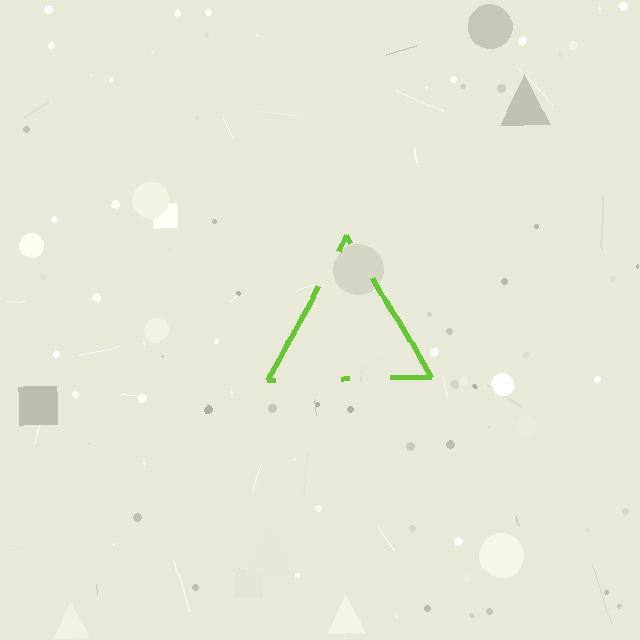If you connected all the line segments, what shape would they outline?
They would outline a triangle.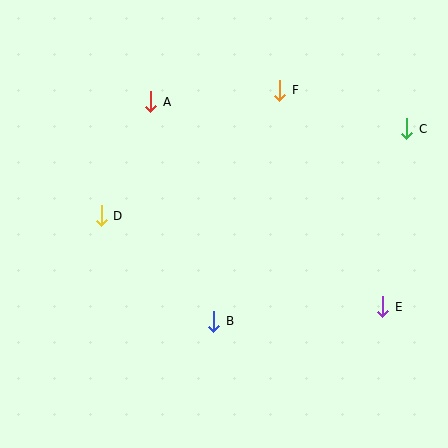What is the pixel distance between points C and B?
The distance between C and B is 273 pixels.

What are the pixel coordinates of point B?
Point B is at (214, 321).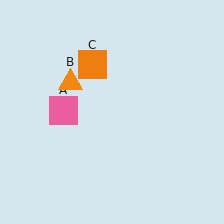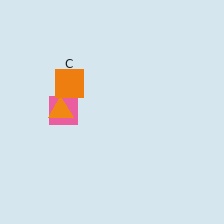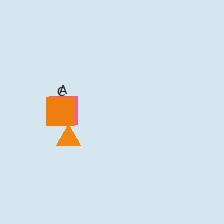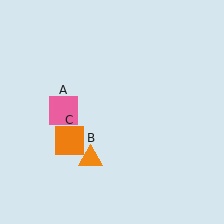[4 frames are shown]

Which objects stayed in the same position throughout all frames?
Pink square (object A) remained stationary.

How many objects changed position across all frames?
2 objects changed position: orange triangle (object B), orange square (object C).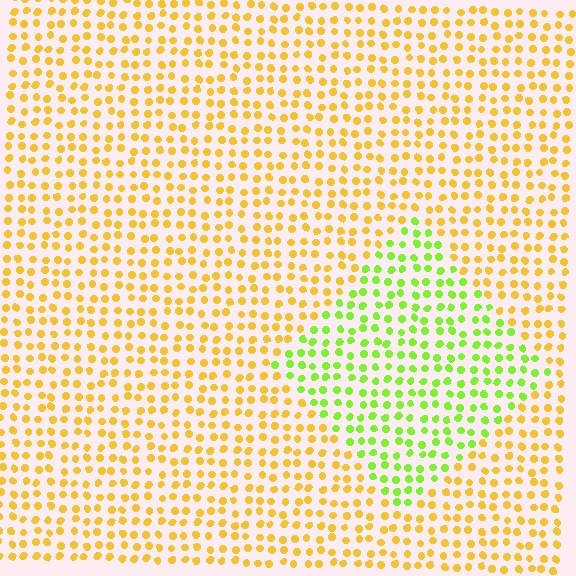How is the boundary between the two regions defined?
The boundary is defined purely by a slight shift in hue (about 52 degrees). Spacing, size, and orientation are identical on both sides.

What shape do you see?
I see a diamond.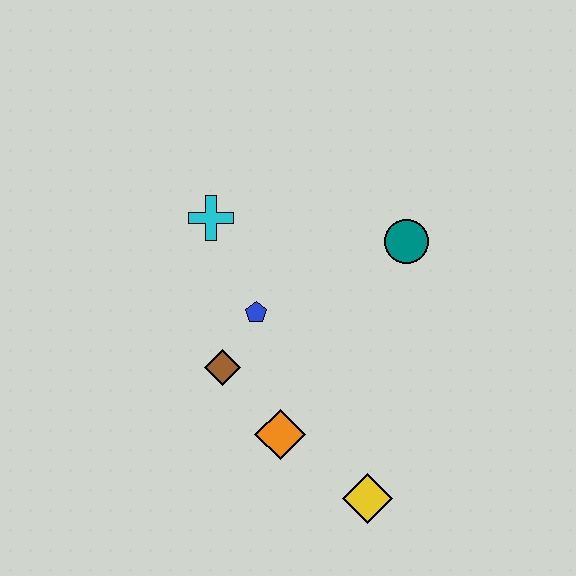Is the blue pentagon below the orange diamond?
No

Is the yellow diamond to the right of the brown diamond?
Yes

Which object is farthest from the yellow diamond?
The cyan cross is farthest from the yellow diamond.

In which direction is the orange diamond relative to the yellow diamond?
The orange diamond is to the left of the yellow diamond.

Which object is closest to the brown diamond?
The blue pentagon is closest to the brown diamond.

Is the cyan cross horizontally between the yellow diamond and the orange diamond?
No